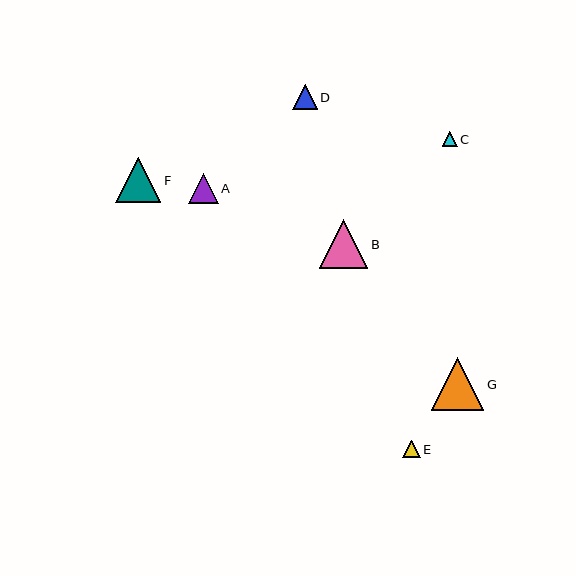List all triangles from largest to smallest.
From largest to smallest: G, B, F, A, D, E, C.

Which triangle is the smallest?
Triangle C is the smallest with a size of approximately 15 pixels.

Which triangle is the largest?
Triangle G is the largest with a size of approximately 52 pixels.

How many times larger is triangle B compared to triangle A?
Triangle B is approximately 1.6 times the size of triangle A.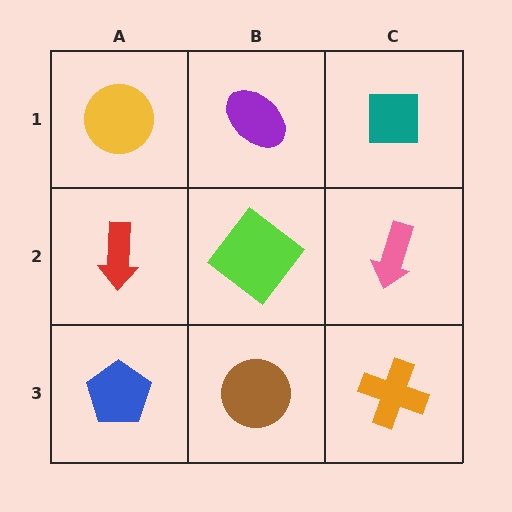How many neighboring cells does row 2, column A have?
3.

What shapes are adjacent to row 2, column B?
A purple ellipse (row 1, column B), a brown circle (row 3, column B), a red arrow (row 2, column A), a pink arrow (row 2, column C).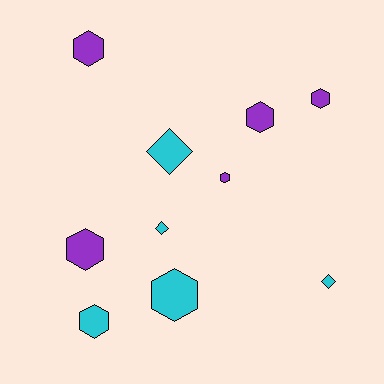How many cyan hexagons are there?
There are 2 cyan hexagons.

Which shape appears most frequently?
Hexagon, with 7 objects.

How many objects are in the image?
There are 10 objects.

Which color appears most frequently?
Purple, with 5 objects.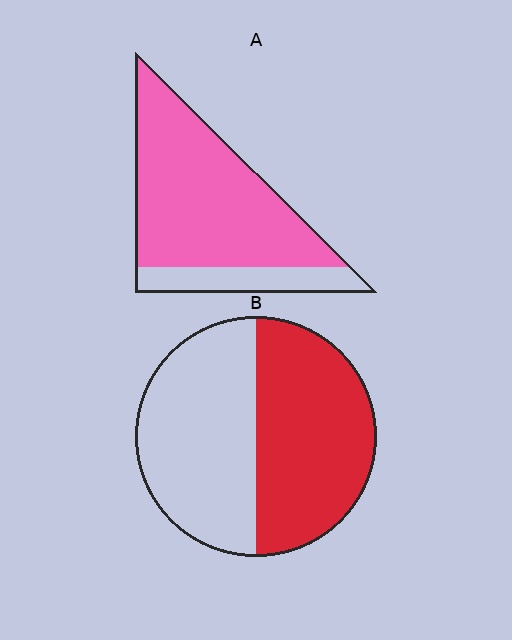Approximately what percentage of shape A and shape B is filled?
A is approximately 80% and B is approximately 50%.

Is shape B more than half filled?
Roughly half.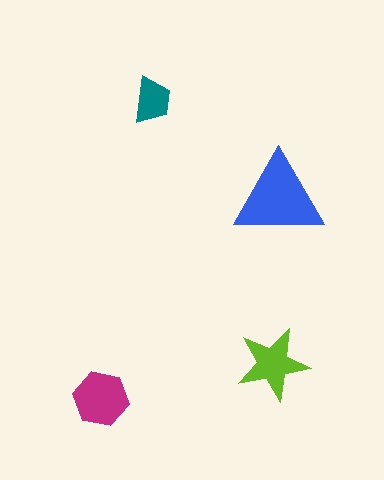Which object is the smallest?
The teal trapezoid.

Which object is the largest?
The blue triangle.